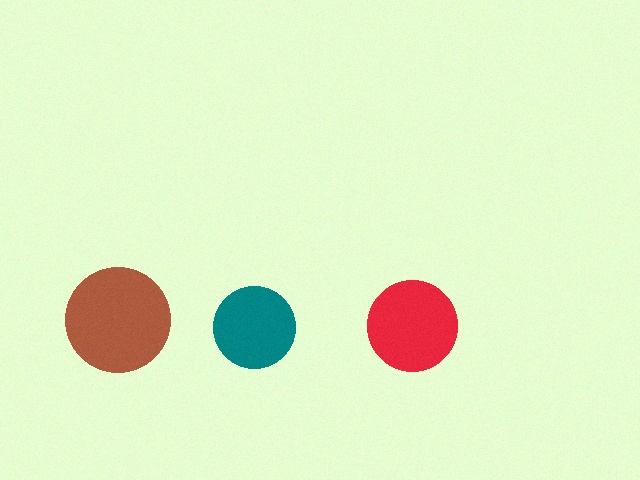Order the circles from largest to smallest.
the brown one, the red one, the teal one.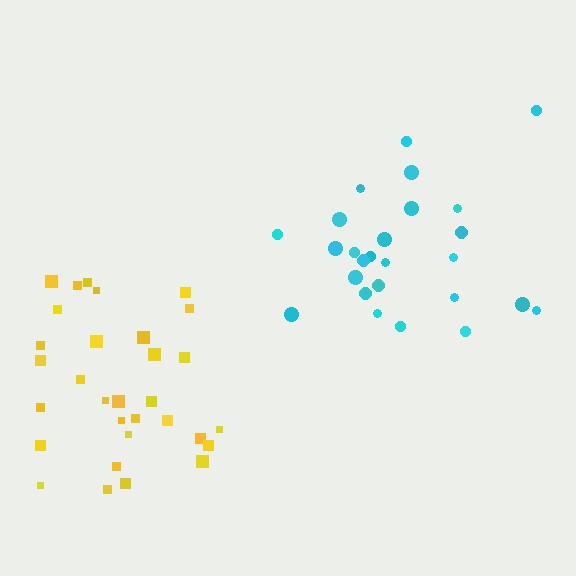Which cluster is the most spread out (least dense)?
Cyan.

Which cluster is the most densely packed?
Yellow.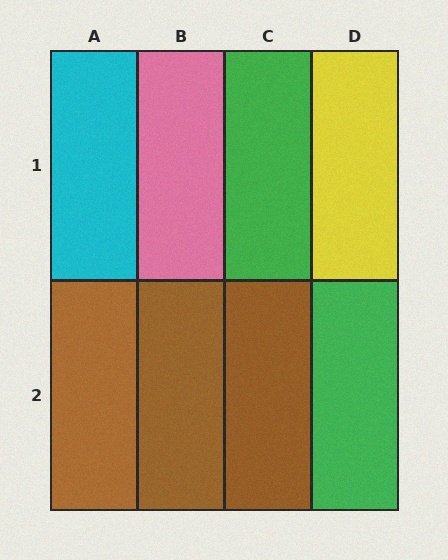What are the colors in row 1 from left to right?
Cyan, pink, green, yellow.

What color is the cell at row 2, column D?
Green.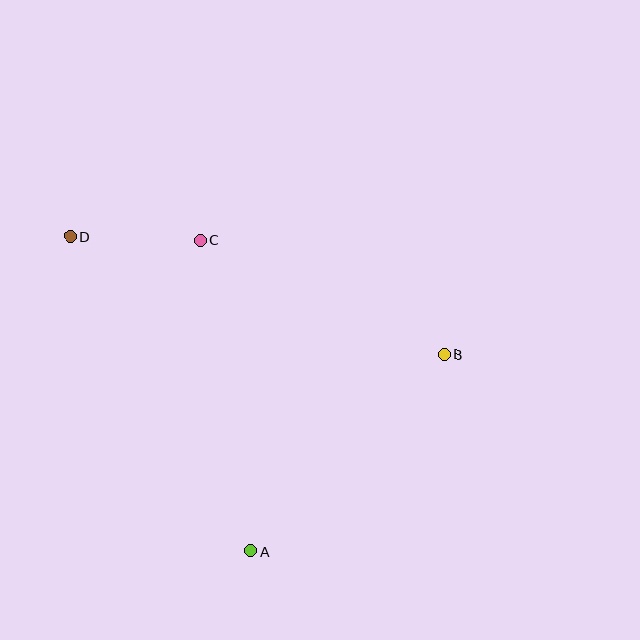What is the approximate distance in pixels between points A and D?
The distance between A and D is approximately 363 pixels.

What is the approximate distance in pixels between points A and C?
The distance between A and C is approximately 315 pixels.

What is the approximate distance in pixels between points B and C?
The distance between B and C is approximately 269 pixels.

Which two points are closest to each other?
Points C and D are closest to each other.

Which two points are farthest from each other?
Points B and D are farthest from each other.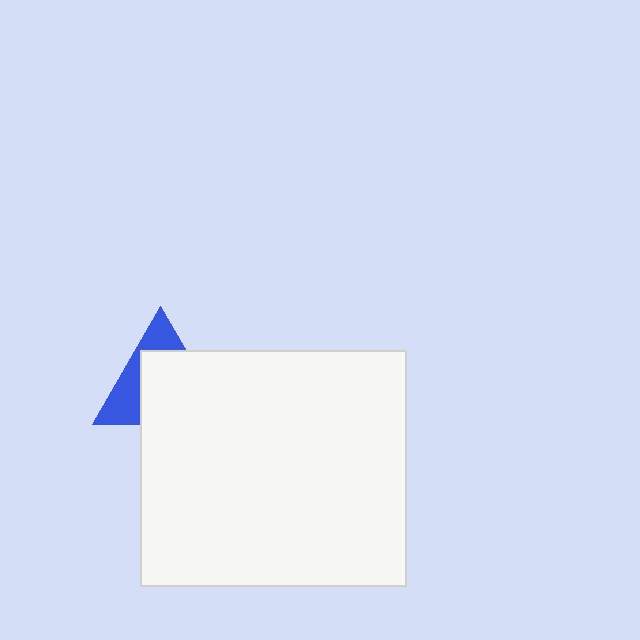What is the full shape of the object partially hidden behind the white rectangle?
The partially hidden object is a blue triangle.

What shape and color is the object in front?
The object in front is a white rectangle.